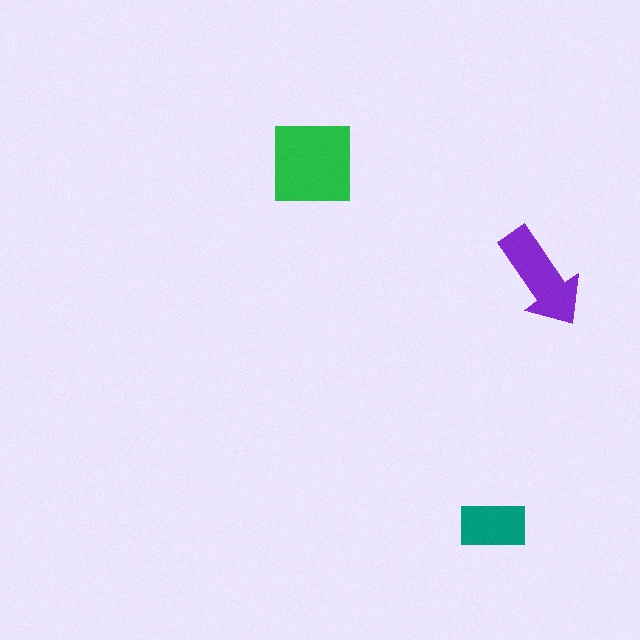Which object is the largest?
The green square.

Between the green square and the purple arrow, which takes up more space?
The green square.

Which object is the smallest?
The teal rectangle.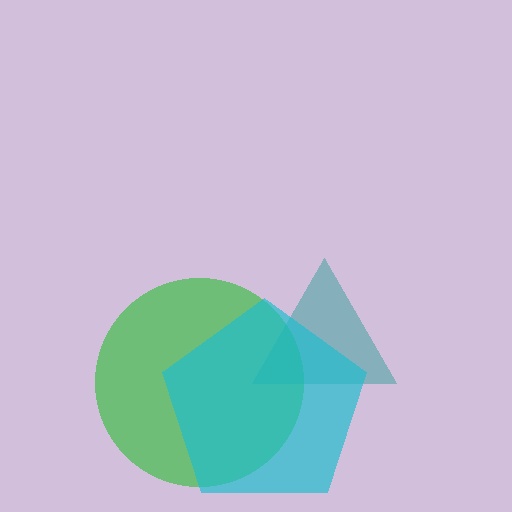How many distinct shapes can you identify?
There are 3 distinct shapes: a green circle, a teal triangle, a cyan pentagon.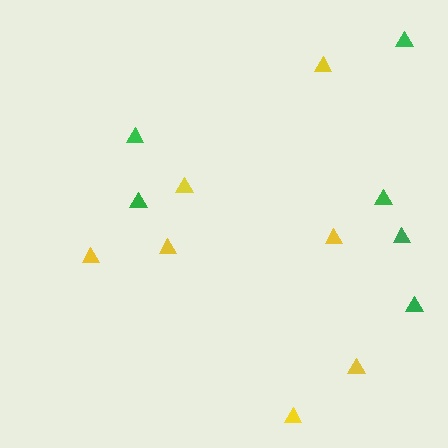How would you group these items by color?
There are 2 groups: one group of green triangles (6) and one group of yellow triangles (7).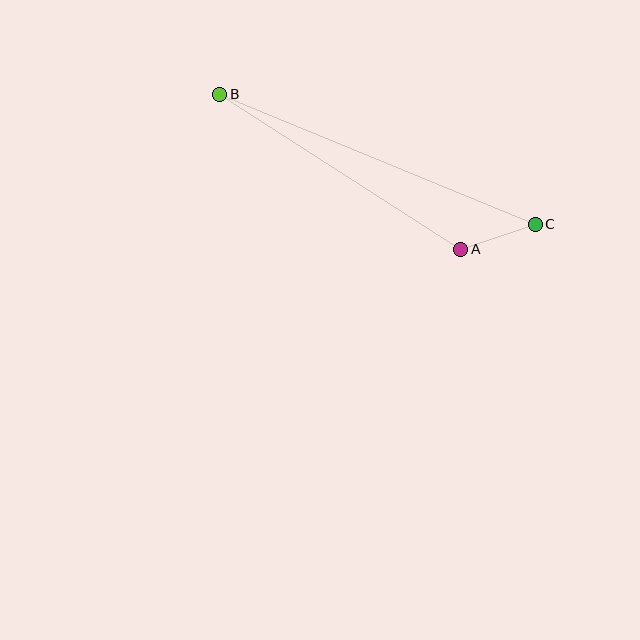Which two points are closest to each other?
Points A and C are closest to each other.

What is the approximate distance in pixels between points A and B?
The distance between A and B is approximately 287 pixels.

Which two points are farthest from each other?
Points B and C are farthest from each other.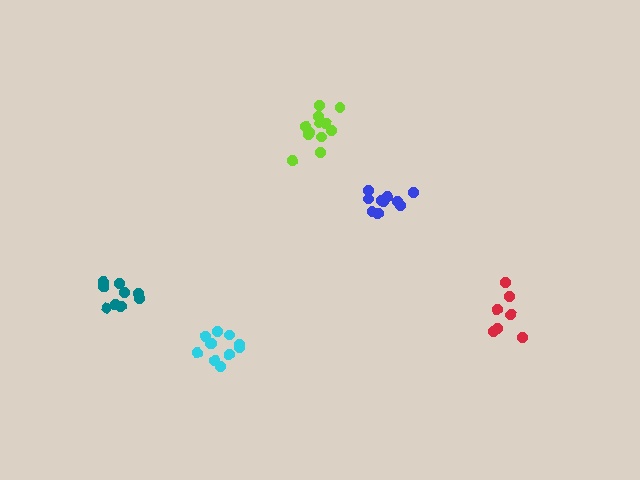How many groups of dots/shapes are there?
There are 5 groups.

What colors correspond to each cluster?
The clusters are colored: lime, teal, blue, red, cyan.